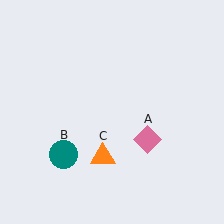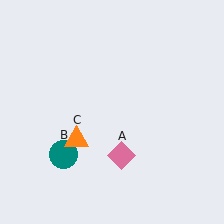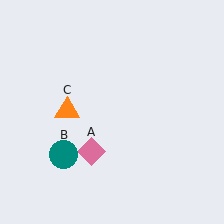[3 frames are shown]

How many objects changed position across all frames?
2 objects changed position: pink diamond (object A), orange triangle (object C).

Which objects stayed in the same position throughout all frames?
Teal circle (object B) remained stationary.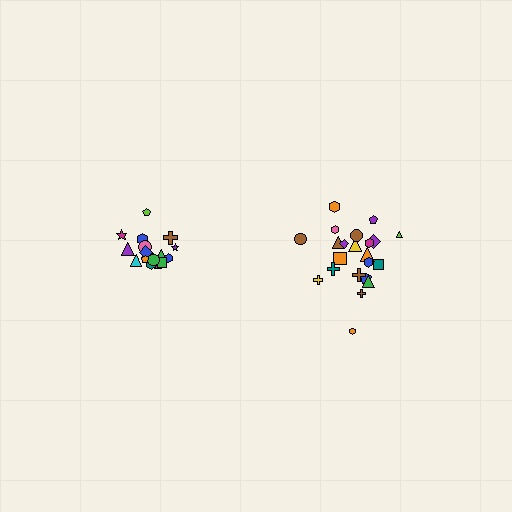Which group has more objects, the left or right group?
The right group.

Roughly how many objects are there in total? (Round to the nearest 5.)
Roughly 40 objects in total.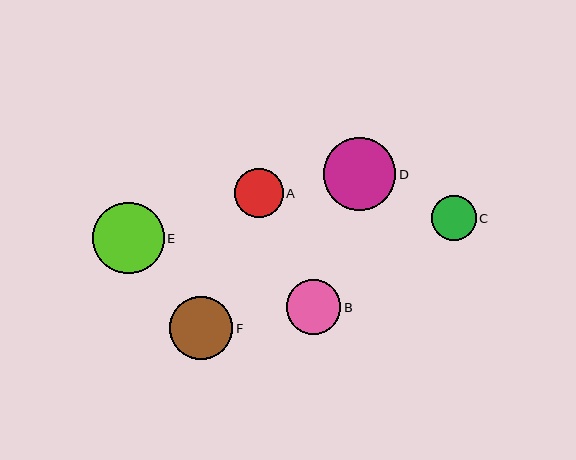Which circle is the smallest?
Circle C is the smallest with a size of approximately 45 pixels.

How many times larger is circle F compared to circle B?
Circle F is approximately 1.2 times the size of circle B.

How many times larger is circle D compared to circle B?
Circle D is approximately 1.3 times the size of circle B.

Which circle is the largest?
Circle D is the largest with a size of approximately 73 pixels.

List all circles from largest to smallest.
From largest to smallest: D, E, F, B, A, C.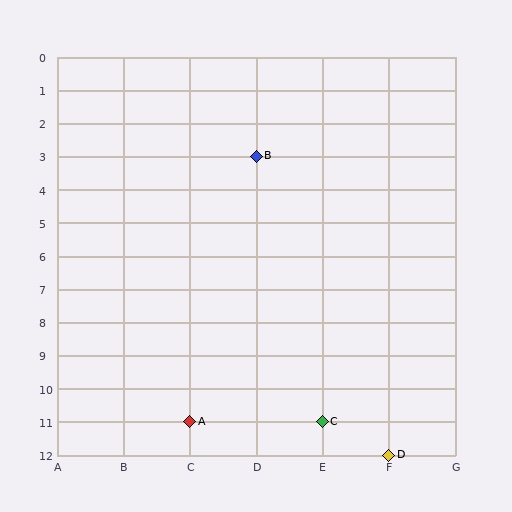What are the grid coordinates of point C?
Point C is at grid coordinates (E, 11).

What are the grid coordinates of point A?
Point A is at grid coordinates (C, 11).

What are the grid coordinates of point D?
Point D is at grid coordinates (F, 12).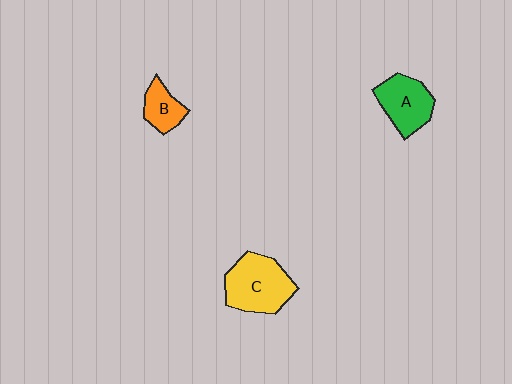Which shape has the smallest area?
Shape B (orange).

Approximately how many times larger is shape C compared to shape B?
Approximately 2.1 times.